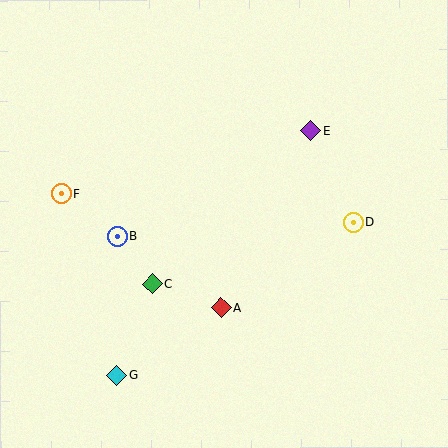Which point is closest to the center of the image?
Point A at (221, 308) is closest to the center.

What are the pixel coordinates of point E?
Point E is at (311, 131).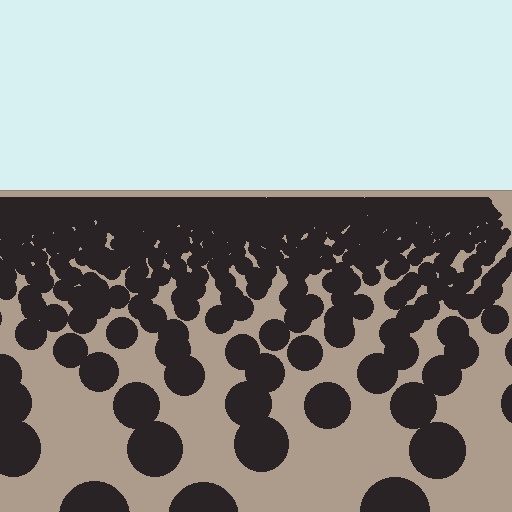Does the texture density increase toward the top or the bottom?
Density increases toward the top.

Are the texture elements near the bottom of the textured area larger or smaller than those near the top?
Larger. Near the bottom, elements are closer to the viewer and appear at a bigger on-screen size.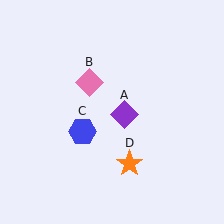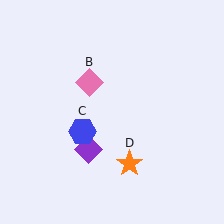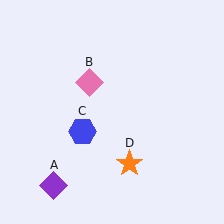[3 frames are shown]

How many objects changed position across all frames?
1 object changed position: purple diamond (object A).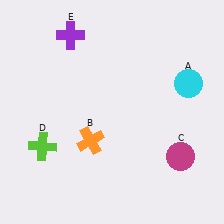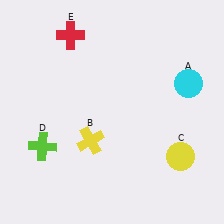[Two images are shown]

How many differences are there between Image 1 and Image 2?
There are 3 differences between the two images.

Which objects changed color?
B changed from orange to yellow. C changed from magenta to yellow. E changed from purple to red.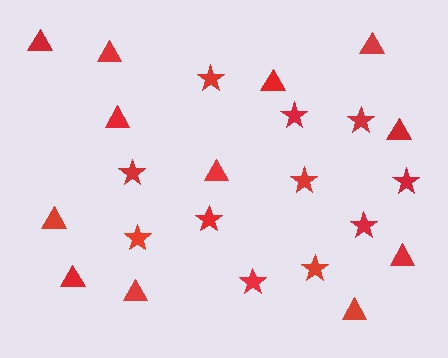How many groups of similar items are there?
There are 2 groups: one group of stars (11) and one group of triangles (12).